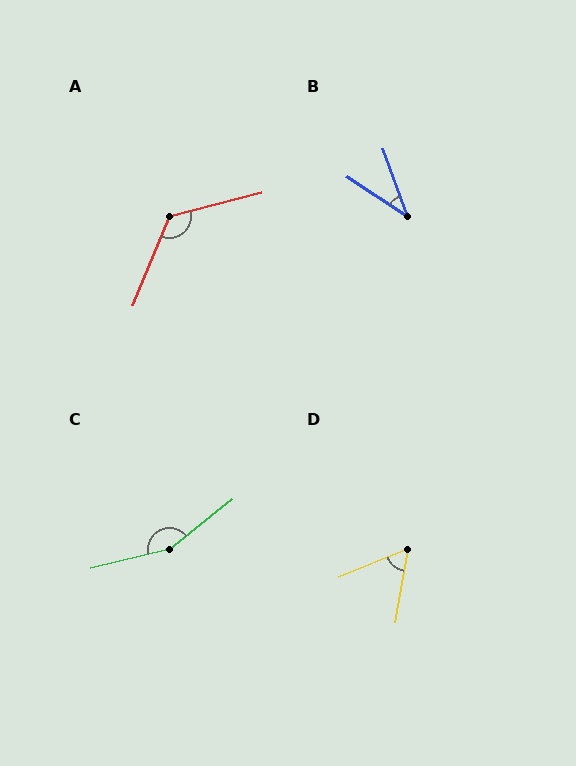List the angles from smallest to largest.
B (37°), D (58°), A (127°), C (155°).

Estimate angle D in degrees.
Approximately 58 degrees.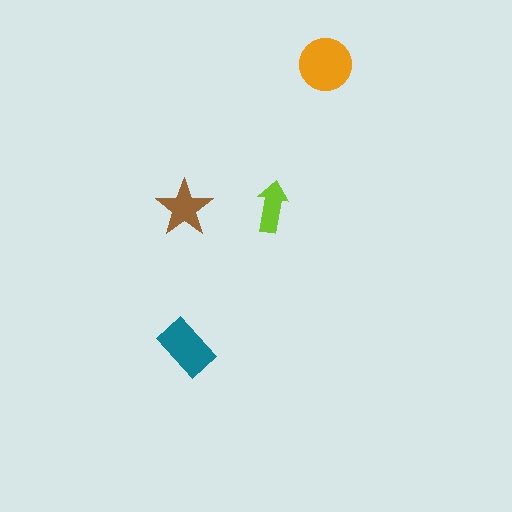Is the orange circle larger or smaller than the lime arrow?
Larger.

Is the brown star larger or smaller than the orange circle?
Smaller.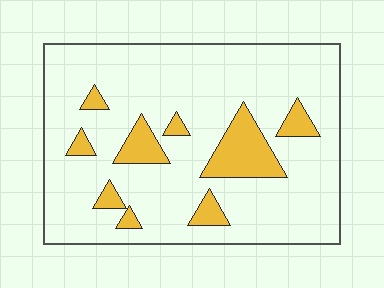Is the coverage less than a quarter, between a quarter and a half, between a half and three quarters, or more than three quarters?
Less than a quarter.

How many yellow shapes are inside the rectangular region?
9.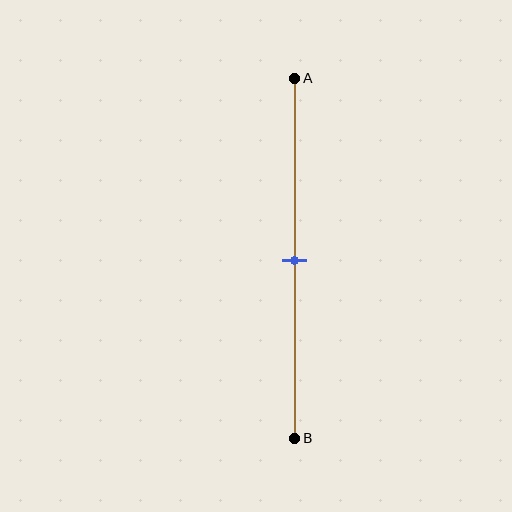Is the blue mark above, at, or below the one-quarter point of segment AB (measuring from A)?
The blue mark is below the one-quarter point of segment AB.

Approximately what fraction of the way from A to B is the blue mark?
The blue mark is approximately 50% of the way from A to B.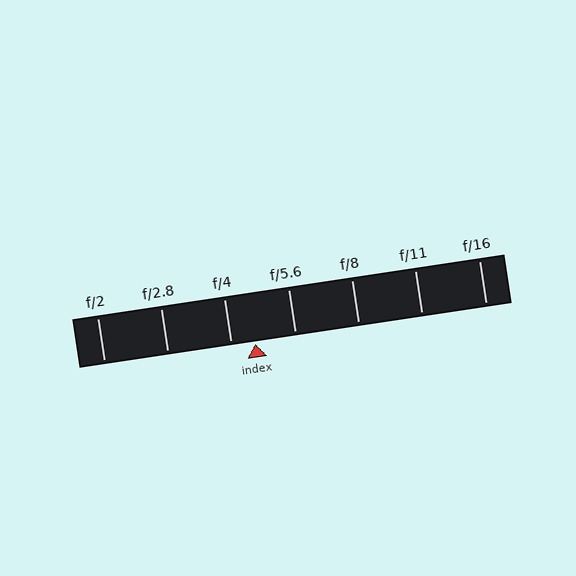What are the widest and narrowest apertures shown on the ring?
The widest aperture shown is f/2 and the narrowest is f/16.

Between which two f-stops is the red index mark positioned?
The index mark is between f/4 and f/5.6.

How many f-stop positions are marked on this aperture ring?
There are 7 f-stop positions marked.